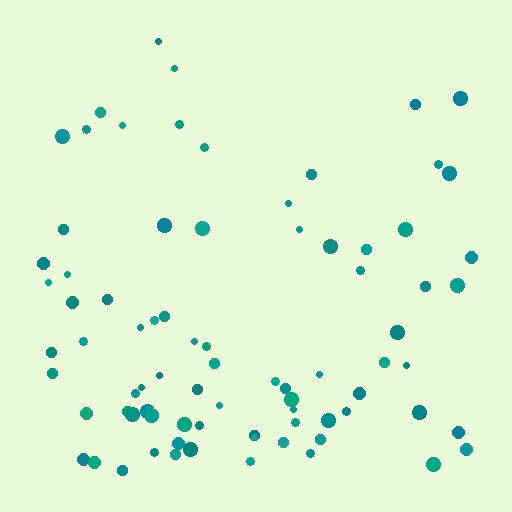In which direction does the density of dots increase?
From top to bottom, with the bottom side densest.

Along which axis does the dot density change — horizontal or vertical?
Vertical.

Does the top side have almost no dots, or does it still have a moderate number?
Still a moderate number, just noticeably fewer than the bottom.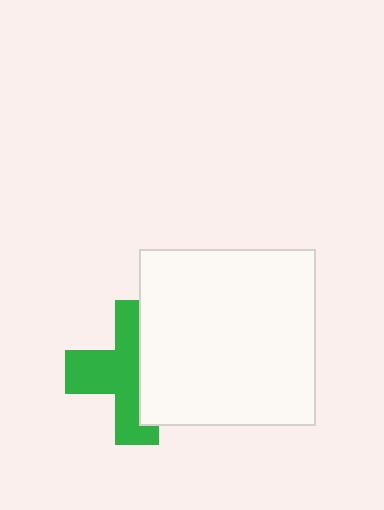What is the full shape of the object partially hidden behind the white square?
The partially hidden object is a green cross.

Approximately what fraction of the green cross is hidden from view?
Roughly 44% of the green cross is hidden behind the white square.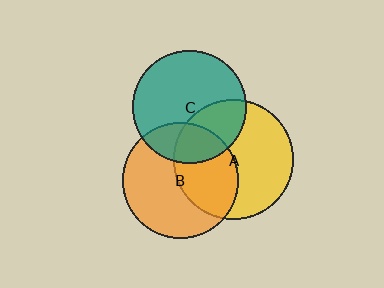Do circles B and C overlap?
Yes.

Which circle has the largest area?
Circle A (yellow).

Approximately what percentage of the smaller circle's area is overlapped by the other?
Approximately 25%.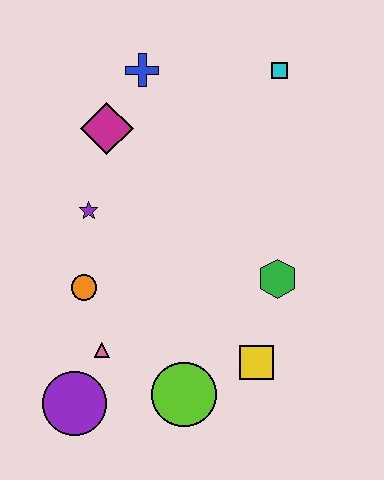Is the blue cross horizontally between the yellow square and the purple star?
Yes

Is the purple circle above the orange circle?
No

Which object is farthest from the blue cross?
The purple circle is farthest from the blue cross.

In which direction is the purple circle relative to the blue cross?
The purple circle is below the blue cross.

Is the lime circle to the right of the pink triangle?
Yes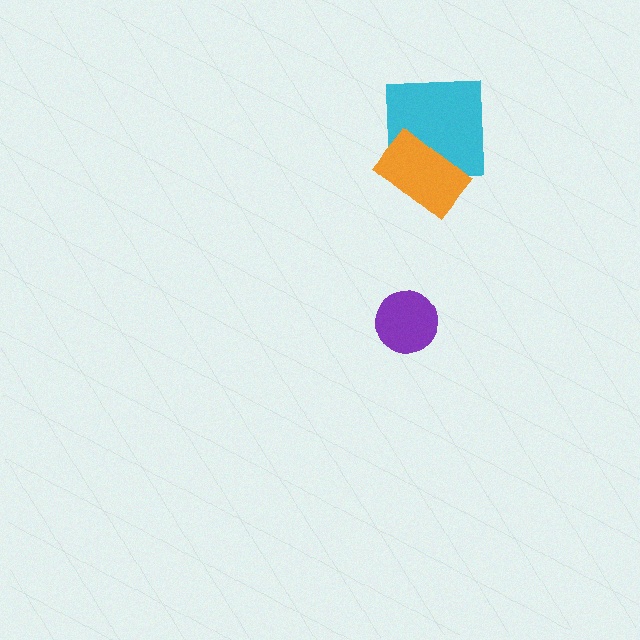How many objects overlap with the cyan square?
1 object overlaps with the cyan square.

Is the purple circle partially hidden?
No, no other shape covers it.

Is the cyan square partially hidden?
Yes, it is partially covered by another shape.